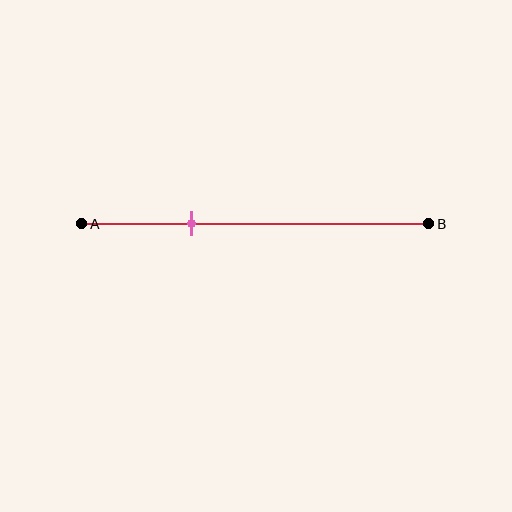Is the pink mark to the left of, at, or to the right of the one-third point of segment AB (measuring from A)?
The pink mark is approximately at the one-third point of segment AB.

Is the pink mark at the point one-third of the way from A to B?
Yes, the mark is approximately at the one-third point.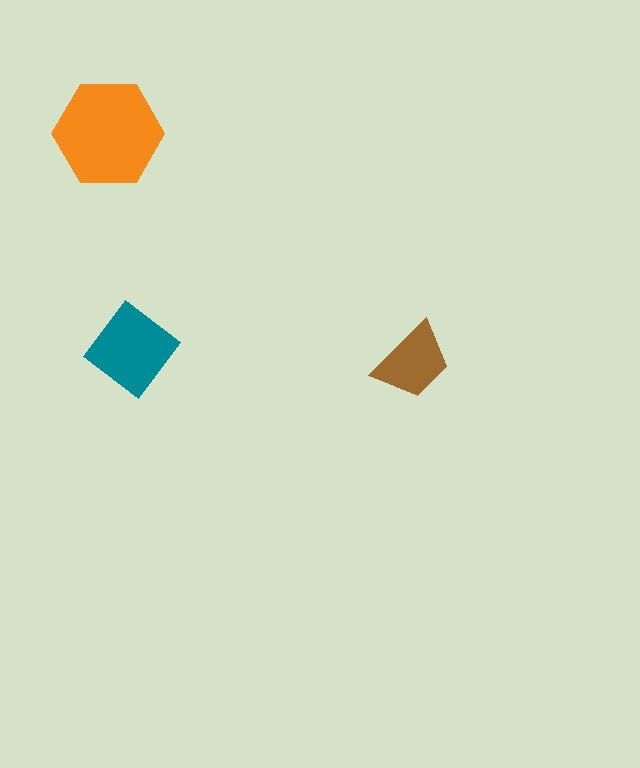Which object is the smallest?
The brown trapezoid.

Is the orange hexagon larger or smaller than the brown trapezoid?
Larger.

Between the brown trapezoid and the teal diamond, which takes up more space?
The teal diamond.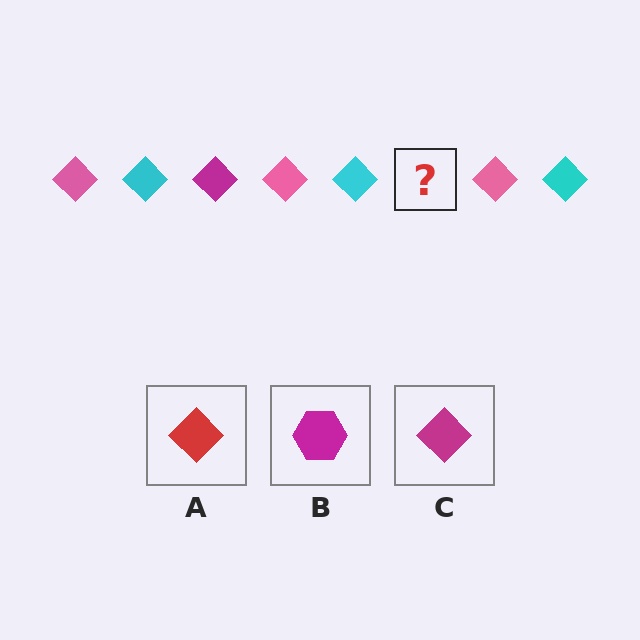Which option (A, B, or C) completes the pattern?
C.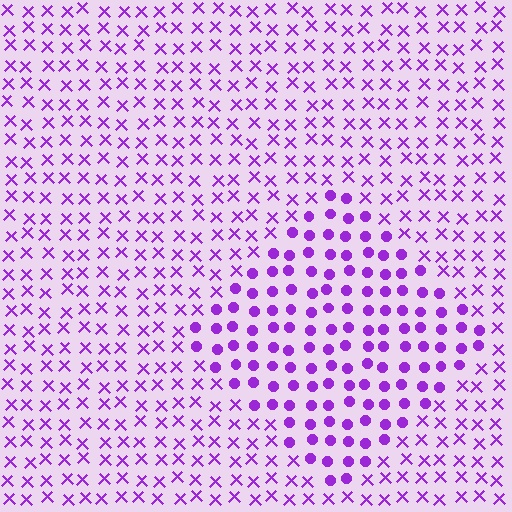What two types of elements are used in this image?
The image uses circles inside the diamond region and X marks outside it.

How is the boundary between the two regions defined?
The boundary is defined by a change in element shape: circles inside vs. X marks outside. All elements share the same color and spacing.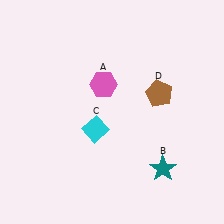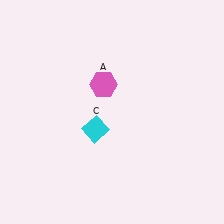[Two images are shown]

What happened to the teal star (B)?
The teal star (B) was removed in Image 2. It was in the bottom-right area of Image 1.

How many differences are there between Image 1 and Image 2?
There are 2 differences between the two images.